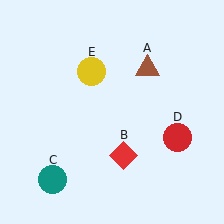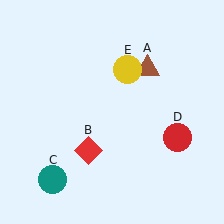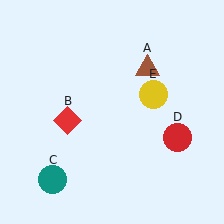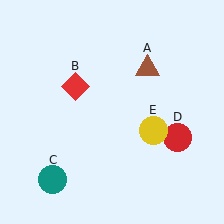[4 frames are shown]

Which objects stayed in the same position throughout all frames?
Brown triangle (object A) and teal circle (object C) and red circle (object D) remained stationary.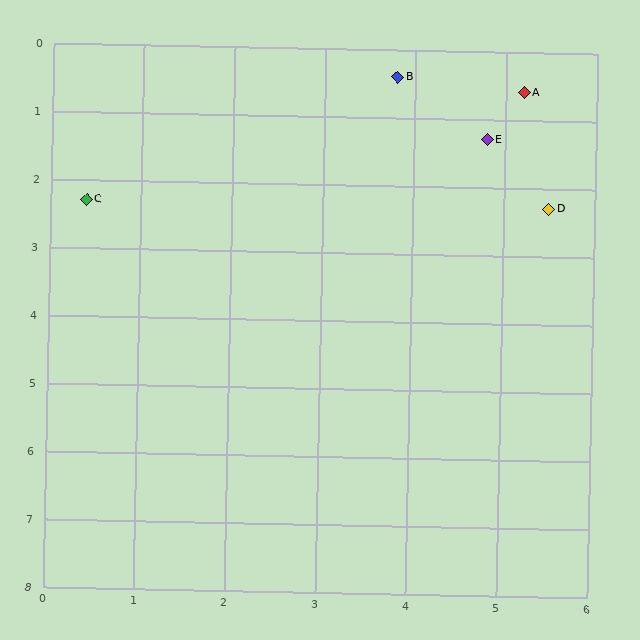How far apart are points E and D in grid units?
Points E and D are about 1.2 grid units apart.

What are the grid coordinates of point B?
Point B is at approximately (3.8, 0.4).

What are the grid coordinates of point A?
Point A is at approximately (5.2, 0.6).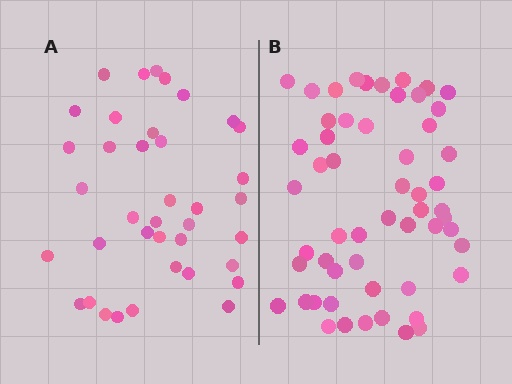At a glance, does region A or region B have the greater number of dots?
Region B (the right region) has more dots.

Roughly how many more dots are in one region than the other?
Region B has approximately 15 more dots than region A.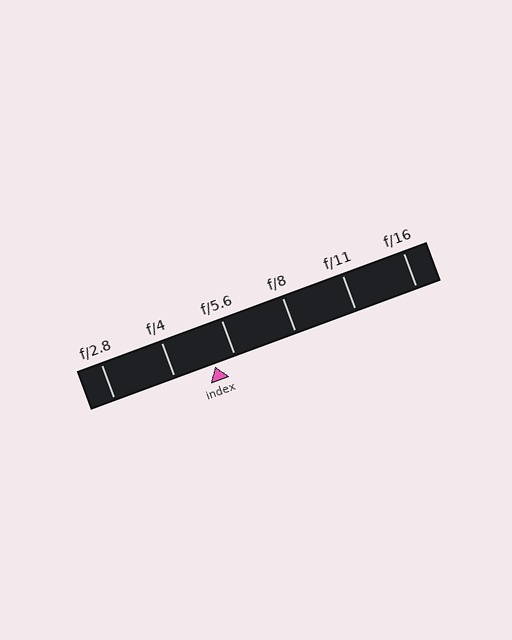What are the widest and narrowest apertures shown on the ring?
The widest aperture shown is f/2.8 and the narrowest is f/16.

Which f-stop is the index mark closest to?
The index mark is closest to f/5.6.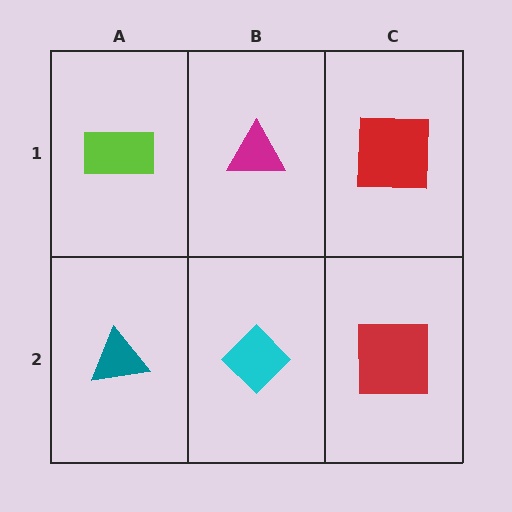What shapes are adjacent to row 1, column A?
A teal triangle (row 2, column A), a magenta triangle (row 1, column B).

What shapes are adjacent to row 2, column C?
A red square (row 1, column C), a cyan diamond (row 2, column B).